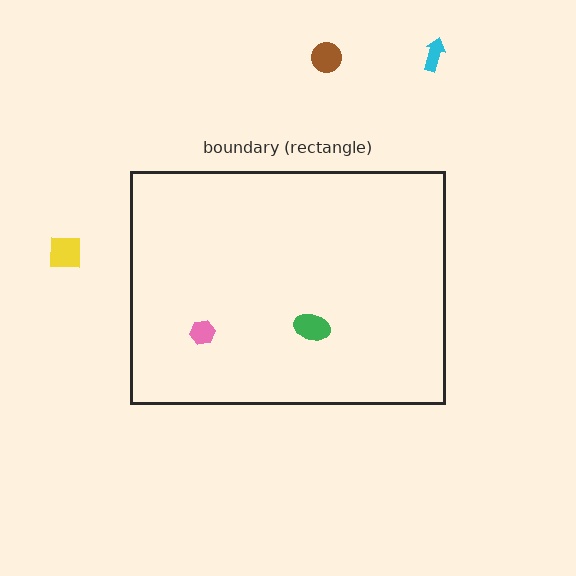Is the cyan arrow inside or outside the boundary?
Outside.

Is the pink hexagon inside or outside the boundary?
Inside.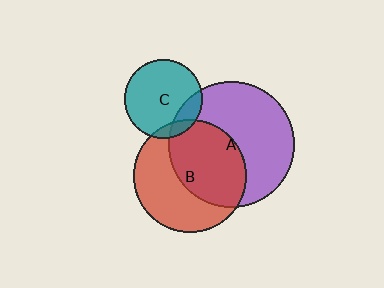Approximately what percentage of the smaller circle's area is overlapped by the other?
Approximately 10%.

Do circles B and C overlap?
Yes.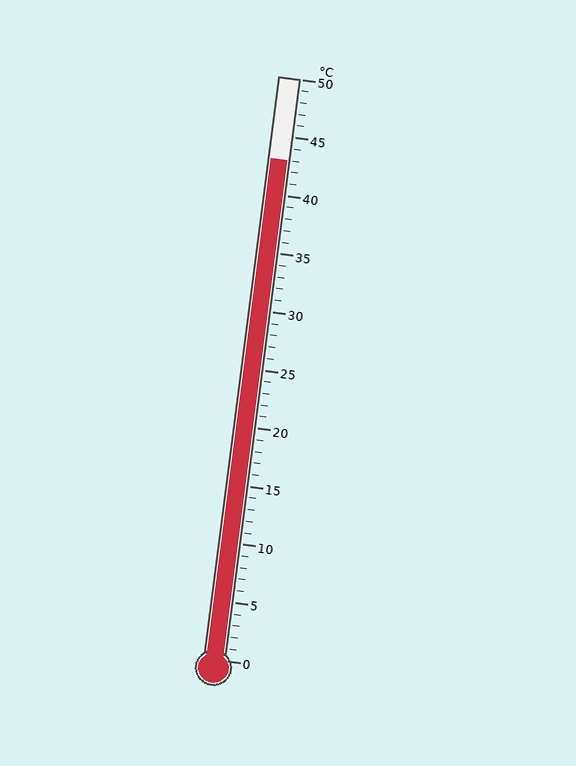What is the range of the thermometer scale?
The thermometer scale ranges from 0°C to 50°C.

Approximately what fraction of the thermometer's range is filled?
The thermometer is filled to approximately 85% of its range.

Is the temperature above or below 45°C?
The temperature is below 45°C.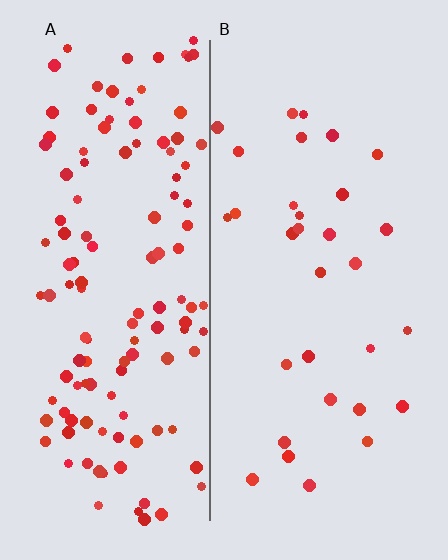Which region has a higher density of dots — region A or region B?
A (the left).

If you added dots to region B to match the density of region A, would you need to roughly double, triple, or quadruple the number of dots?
Approximately quadruple.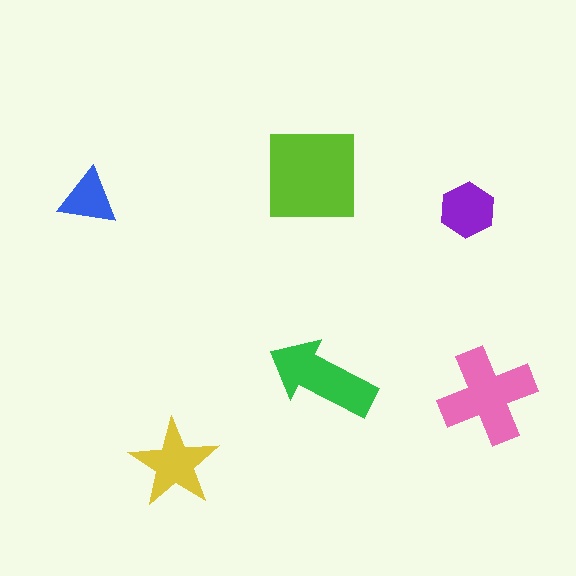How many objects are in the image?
There are 6 objects in the image.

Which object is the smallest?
The blue triangle.